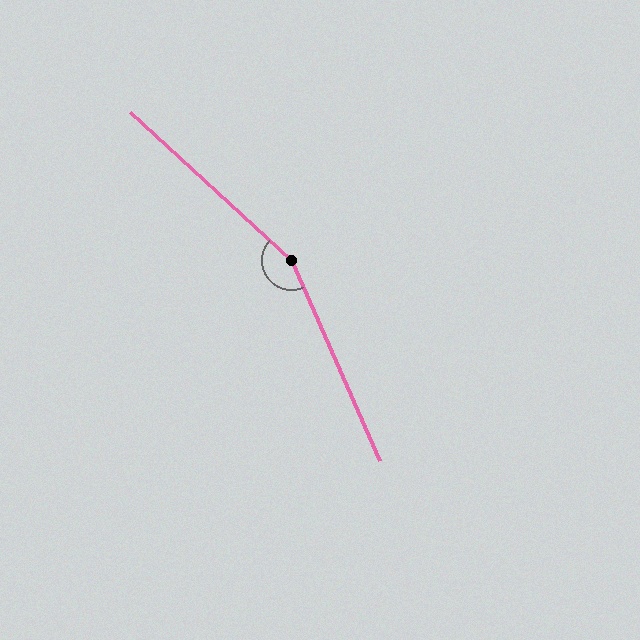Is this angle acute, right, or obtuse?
It is obtuse.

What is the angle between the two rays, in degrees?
Approximately 156 degrees.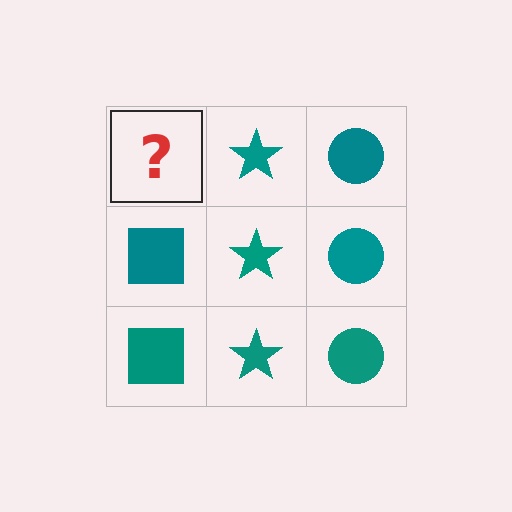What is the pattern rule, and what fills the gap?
The rule is that each column has a consistent shape. The gap should be filled with a teal square.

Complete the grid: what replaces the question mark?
The question mark should be replaced with a teal square.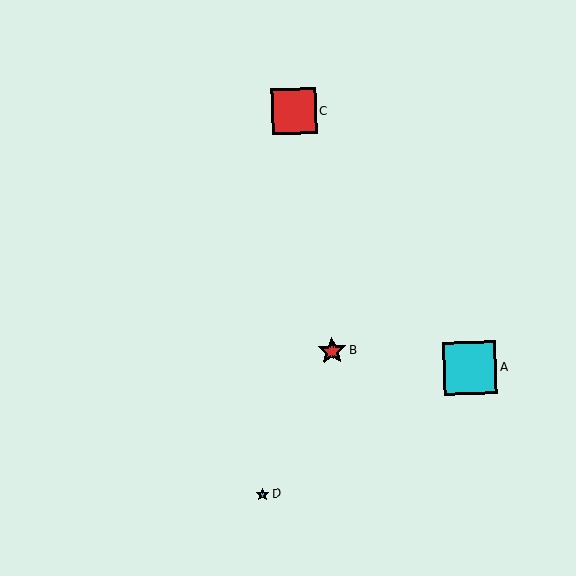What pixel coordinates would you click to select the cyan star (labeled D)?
Click at (263, 494) to select the cyan star D.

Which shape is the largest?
The cyan square (labeled A) is the largest.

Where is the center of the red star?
The center of the red star is at (332, 351).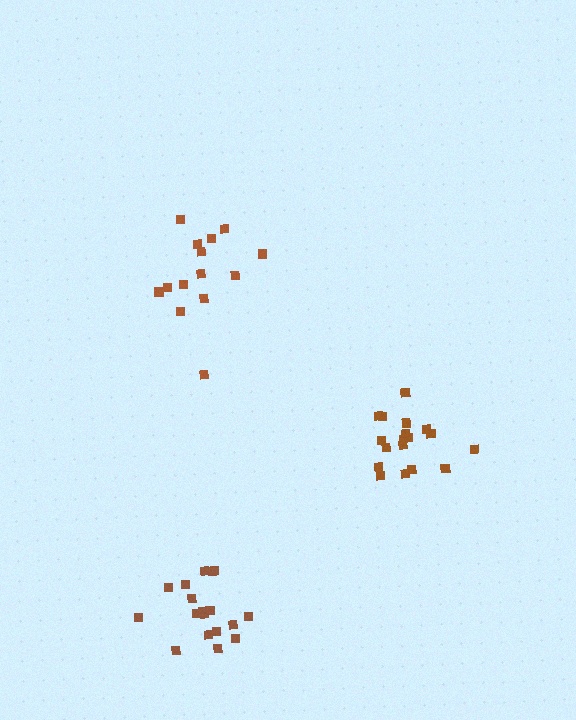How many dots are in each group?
Group 1: 18 dots, Group 2: 14 dots, Group 3: 18 dots (50 total).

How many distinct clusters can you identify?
There are 3 distinct clusters.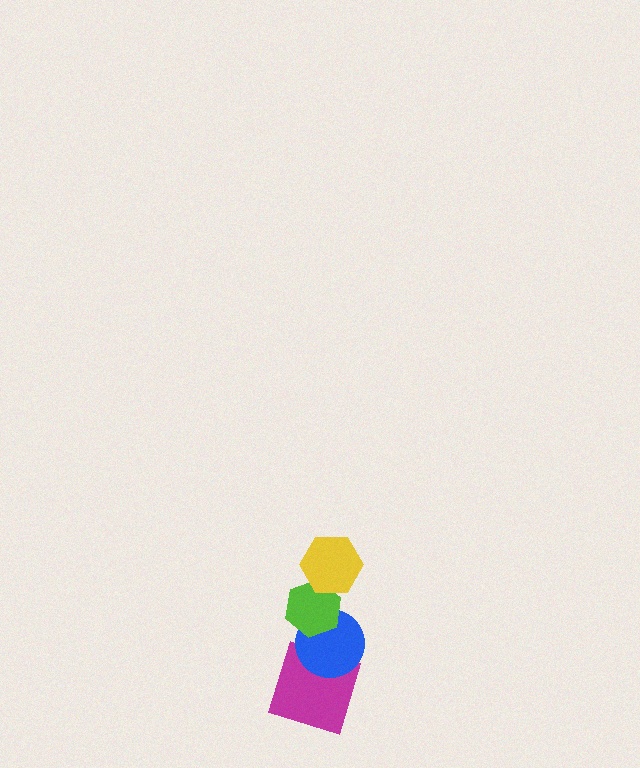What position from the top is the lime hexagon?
The lime hexagon is 2nd from the top.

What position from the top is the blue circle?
The blue circle is 3rd from the top.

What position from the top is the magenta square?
The magenta square is 4th from the top.